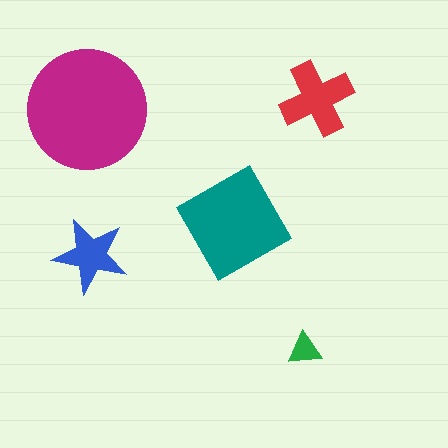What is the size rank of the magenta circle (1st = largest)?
1st.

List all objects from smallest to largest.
The green triangle, the blue star, the red cross, the teal diamond, the magenta circle.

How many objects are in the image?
There are 5 objects in the image.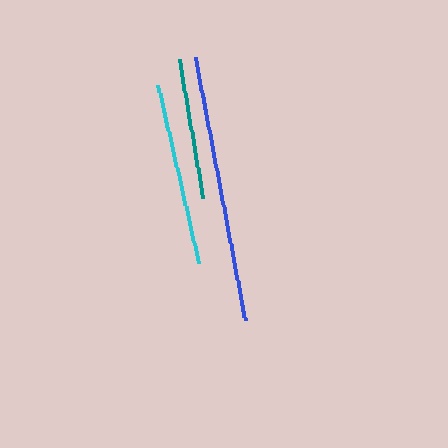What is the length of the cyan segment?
The cyan segment is approximately 183 pixels long.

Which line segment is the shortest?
The teal line is the shortest at approximately 140 pixels.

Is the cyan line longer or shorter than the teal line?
The cyan line is longer than the teal line.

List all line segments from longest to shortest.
From longest to shortest: blue, cyan, teal.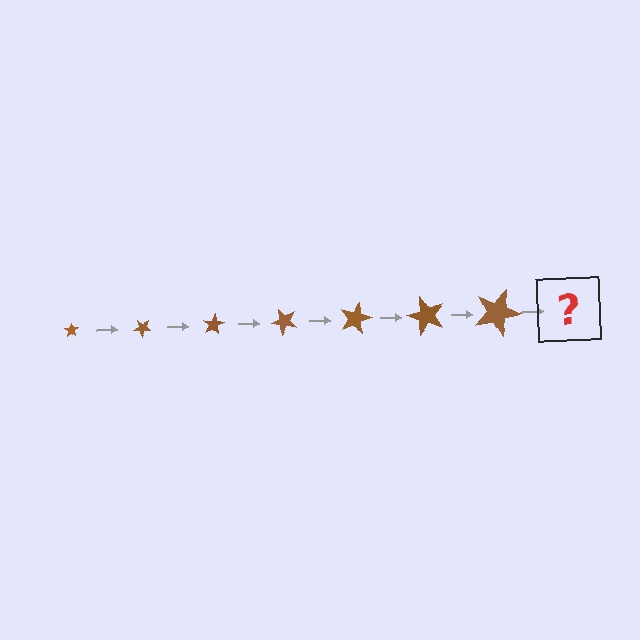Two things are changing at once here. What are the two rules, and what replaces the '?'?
The two rules are that the star grows larger each step and it rotates 40 degrees each step. The '?' should be a star, larger than the previous one and rotated 280 degrees from the start.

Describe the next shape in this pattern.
It should be a star, larger than the previous one and rotated 280 degrees from the start.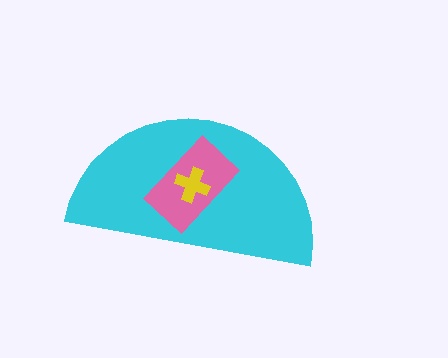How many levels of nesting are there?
3.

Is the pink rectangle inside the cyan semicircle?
Yes.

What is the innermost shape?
The yellow cross.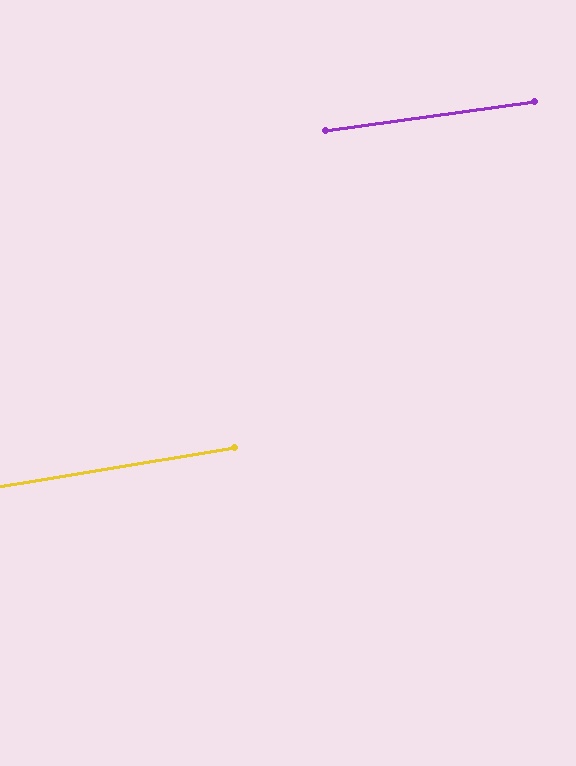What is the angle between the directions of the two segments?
Approximately 1 degree.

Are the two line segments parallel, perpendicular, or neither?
Parallel — their directions differ by only 1.5°.